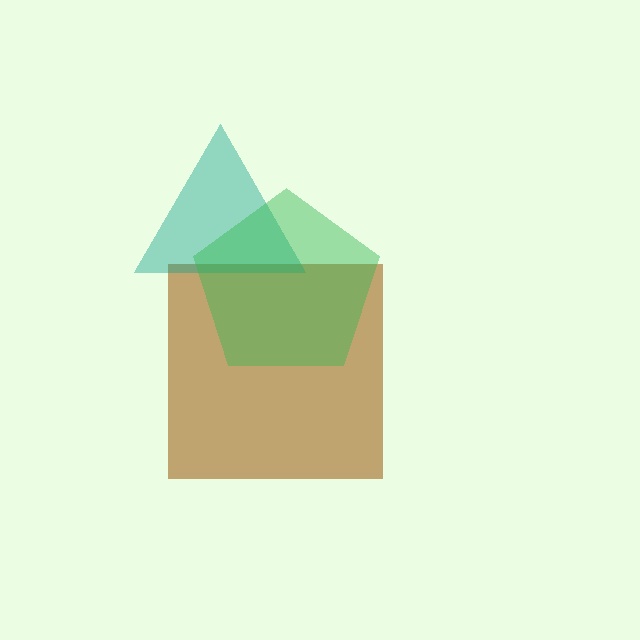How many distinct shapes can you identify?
There are 3 distinct shapes: a brown square, a teal triangle, a green pentagon.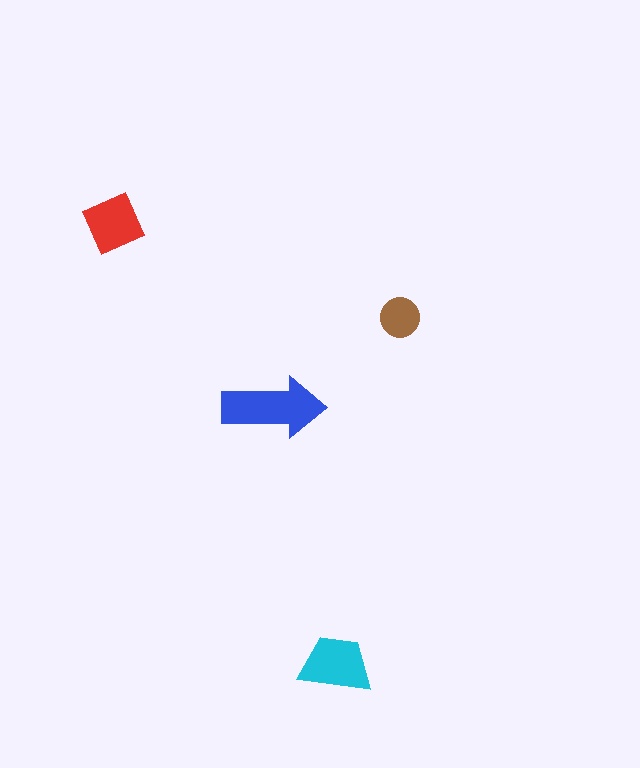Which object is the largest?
The blue arrow.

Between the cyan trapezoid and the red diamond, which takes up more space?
The cyan trapezoid.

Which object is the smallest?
The brown circle.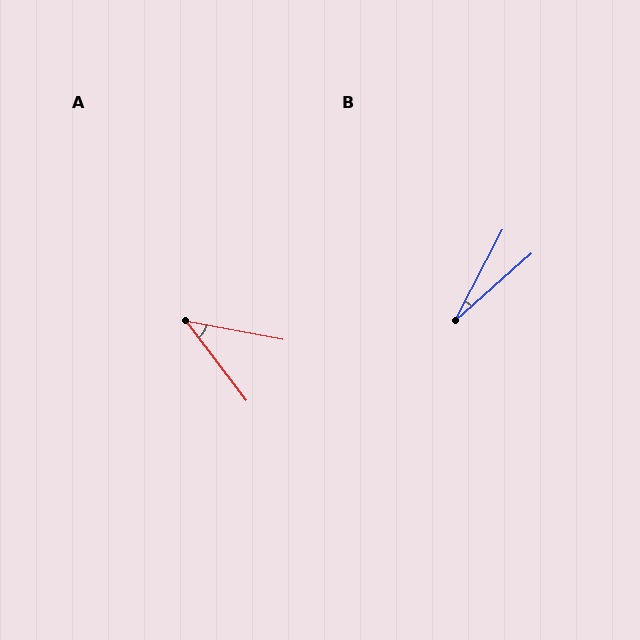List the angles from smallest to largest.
B (21°), A (42°).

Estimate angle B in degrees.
Approximately 21 degrees.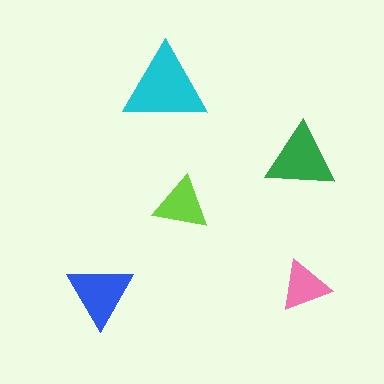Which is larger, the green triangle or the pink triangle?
The green one.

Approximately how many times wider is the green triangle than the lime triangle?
About 1.5 times wider.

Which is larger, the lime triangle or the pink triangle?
The lime one.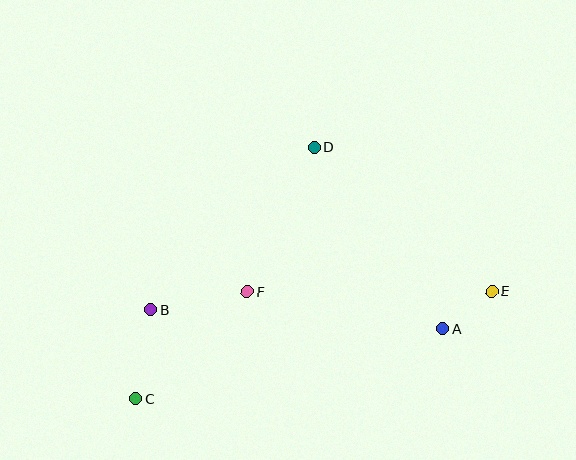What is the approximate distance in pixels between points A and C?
The distance between A and C is approximately 315 pixels.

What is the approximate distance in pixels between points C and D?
The distance between C and D is approximately 308 pixels.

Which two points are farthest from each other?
Points C and E are farthest from each other.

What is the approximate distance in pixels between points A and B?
The distance between A and B is approximately 292 pixels.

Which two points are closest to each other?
Points A and E are closest to each other.